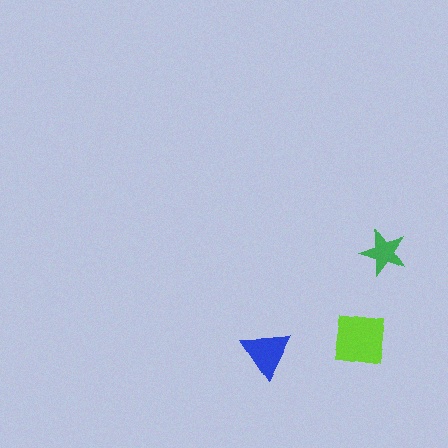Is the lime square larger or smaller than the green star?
Larger.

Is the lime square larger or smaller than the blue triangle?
Larger.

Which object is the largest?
The lime square.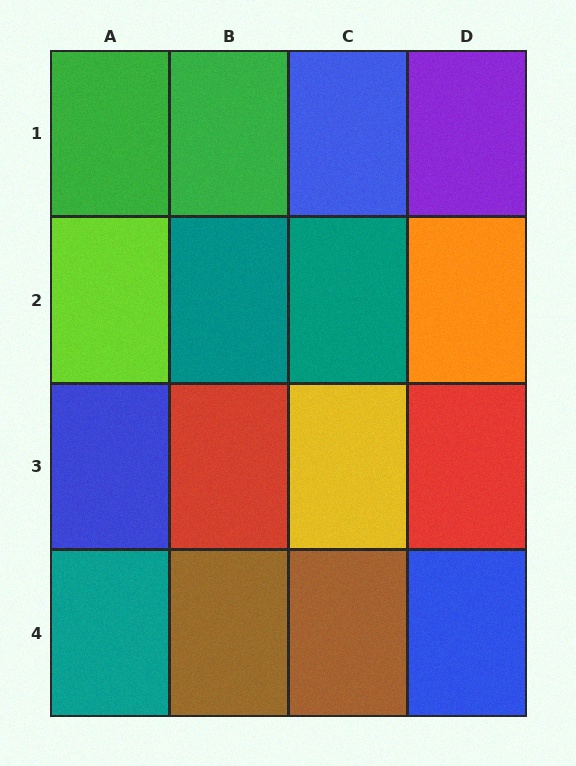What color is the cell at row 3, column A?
Blue.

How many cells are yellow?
1 cell is yellow.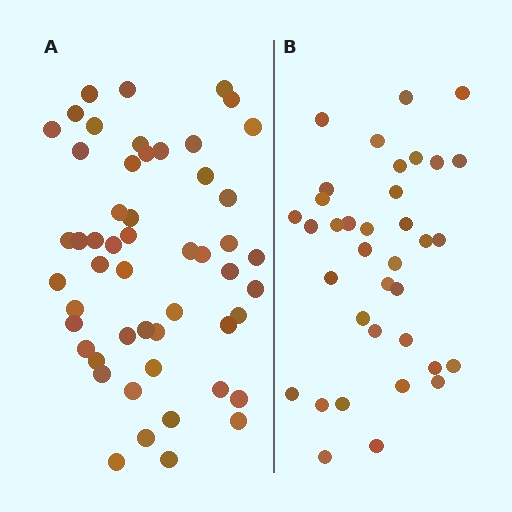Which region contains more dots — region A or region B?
Region A (the left region) has more dots.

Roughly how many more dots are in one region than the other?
Region A has approximately 15 more dots than region B.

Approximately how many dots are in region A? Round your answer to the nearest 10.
About 50 dots. (The exact count is 52, which rounds to 50.)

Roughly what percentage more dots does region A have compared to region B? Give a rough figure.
About 45% more.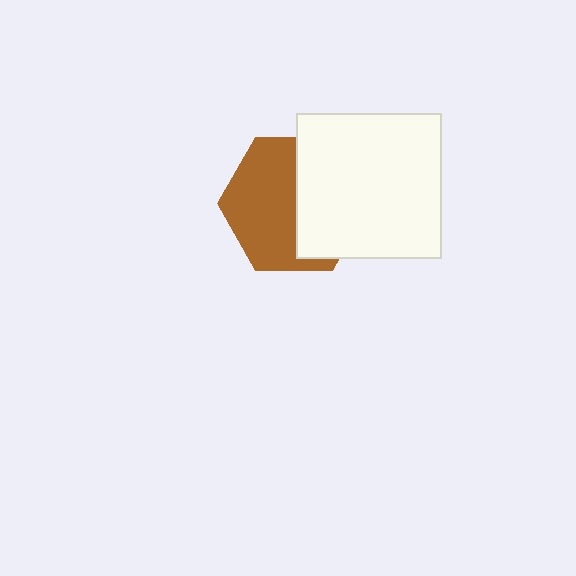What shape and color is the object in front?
The object in front is a white square.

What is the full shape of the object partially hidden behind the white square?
The partially hidden object is a brown hexagon.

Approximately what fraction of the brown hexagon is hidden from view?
Roughly 46% of the brown hexagon is hidden behind the white square.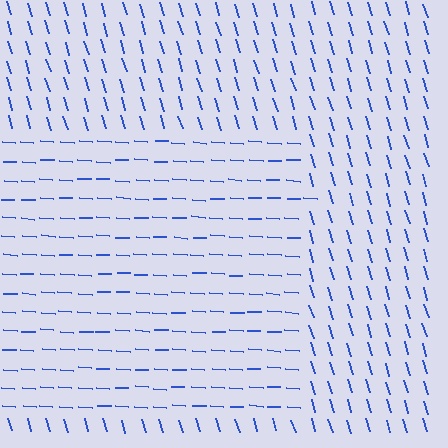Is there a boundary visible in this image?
Yes, there is a texture boundary formed by a change in line orientation.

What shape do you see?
I see a rectangle.